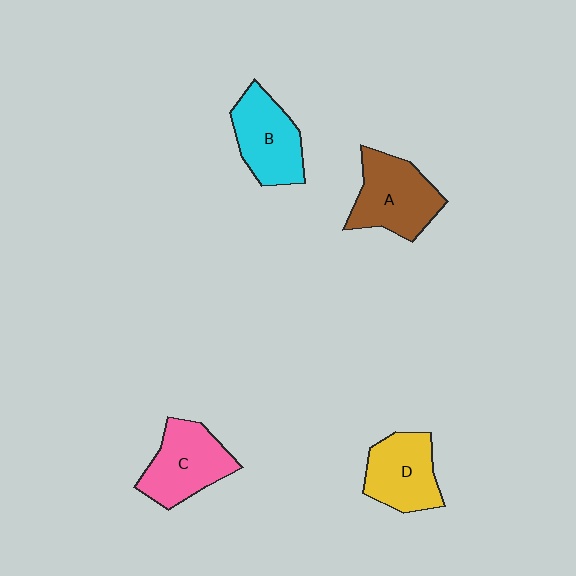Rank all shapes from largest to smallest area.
From largest to smallest: A (brown), C (pink), B (cyan), D (yellow).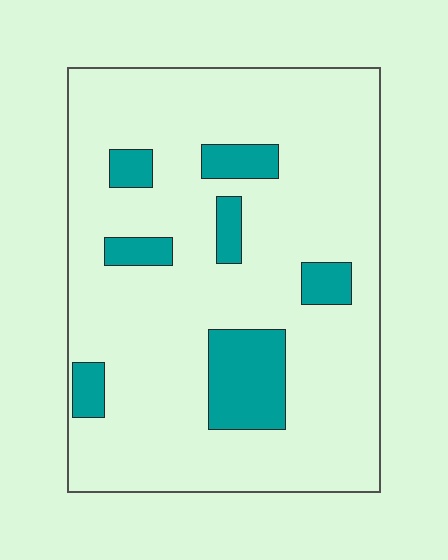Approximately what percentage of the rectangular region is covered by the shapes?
Approximately 15%.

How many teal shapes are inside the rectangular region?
7.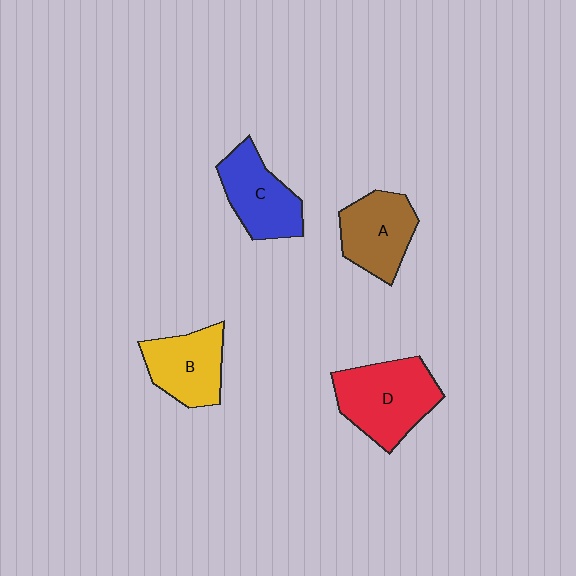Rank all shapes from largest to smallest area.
From largest to smallest: D (red), C (blue), A (brown), B (yellow).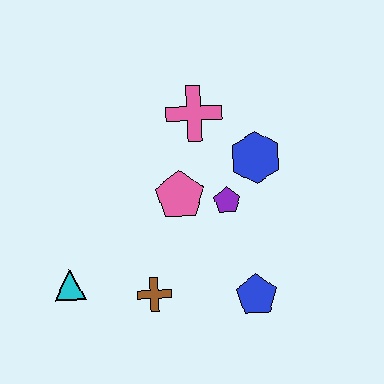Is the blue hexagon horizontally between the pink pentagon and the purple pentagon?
No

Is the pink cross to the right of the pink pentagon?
Yes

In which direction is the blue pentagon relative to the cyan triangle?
The blue pentagon is to the right of the cyan triangle.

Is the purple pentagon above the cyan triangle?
Yes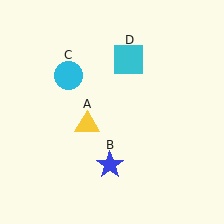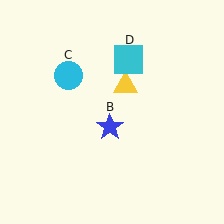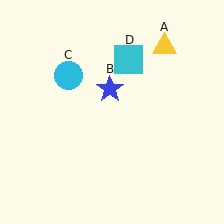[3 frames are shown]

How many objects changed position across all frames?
2 objects changed position: yellow triangle (object A), blue star (object B).